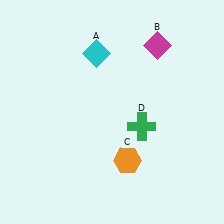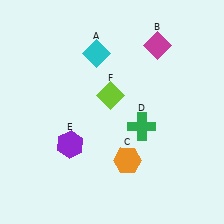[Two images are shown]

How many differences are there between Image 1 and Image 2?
There are 2 differences between the two images.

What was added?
A purple hexagon (E), a lime diamond (F) were added in Image 2.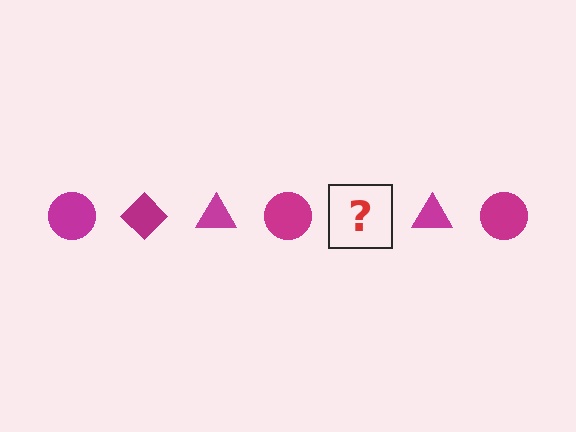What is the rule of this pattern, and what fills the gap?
The rule is that the pattern cycles through circle, diamond, triangle shapes in magenta. The gap should be filled with a magenta diamond.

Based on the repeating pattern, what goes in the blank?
The blank should be a magenta diamond.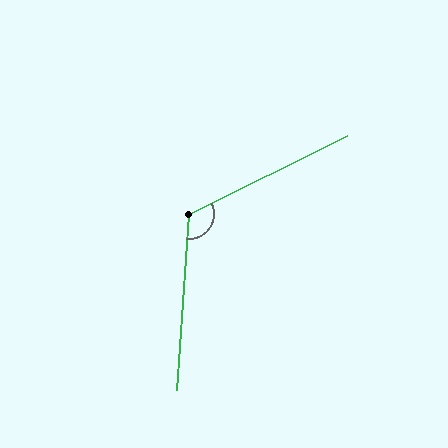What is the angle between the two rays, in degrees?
Approximately 120 degrees.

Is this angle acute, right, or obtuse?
It is obtuse.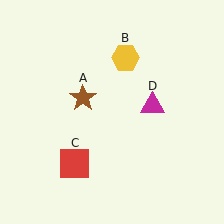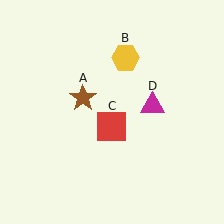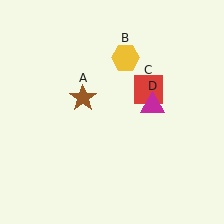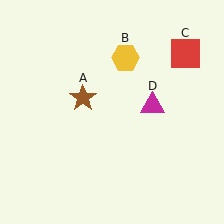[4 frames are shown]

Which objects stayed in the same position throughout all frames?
Brown star (object A) and yellow hexagon (object B) and magenta triangle (object D) remained stationary.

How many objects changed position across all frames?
1 object changed position: red square (object C).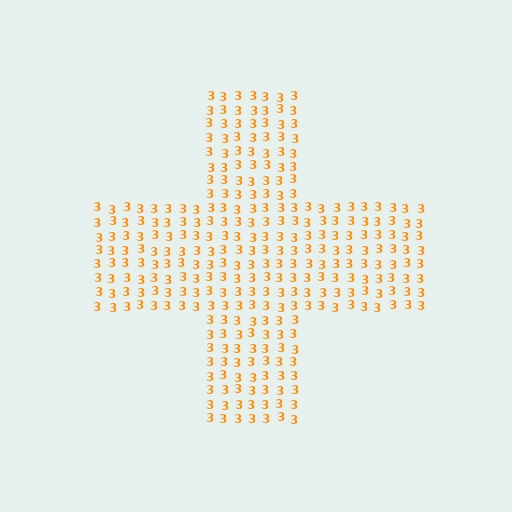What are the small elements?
The small elements are digit 3's.